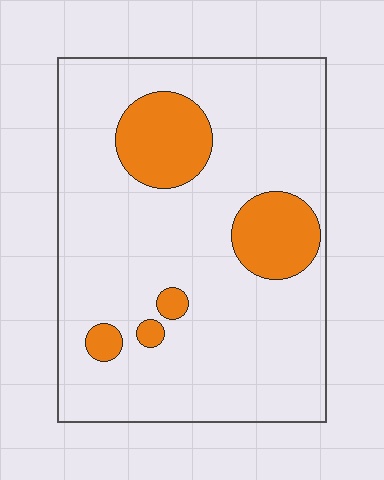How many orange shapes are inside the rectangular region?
5.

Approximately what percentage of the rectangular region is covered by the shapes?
Approximately 15%.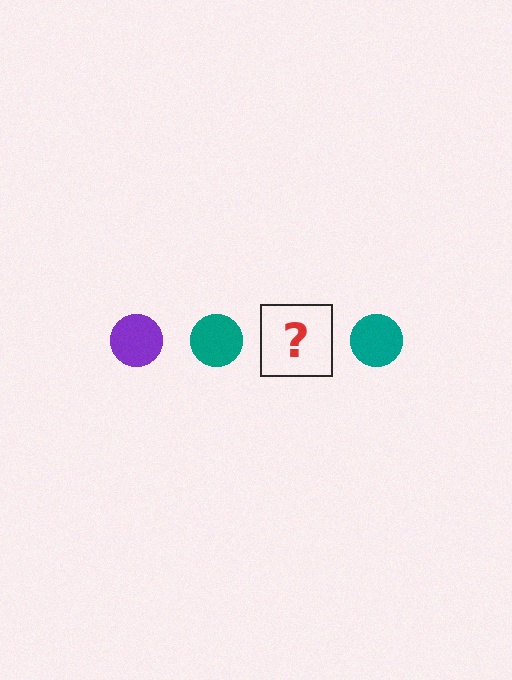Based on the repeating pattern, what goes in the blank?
The blank should be a purple circle.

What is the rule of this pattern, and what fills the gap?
The rule is that the pattern cycles through purple, teal circles. The gap should be filled with a purple circle.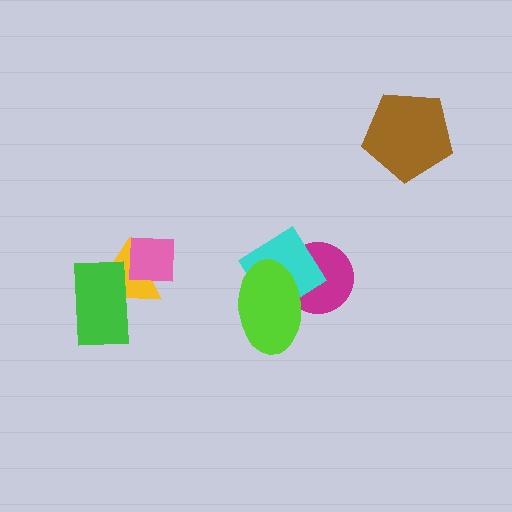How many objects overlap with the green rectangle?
1 object overlaps with the green rectangle.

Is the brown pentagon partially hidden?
No, no other shape covers it.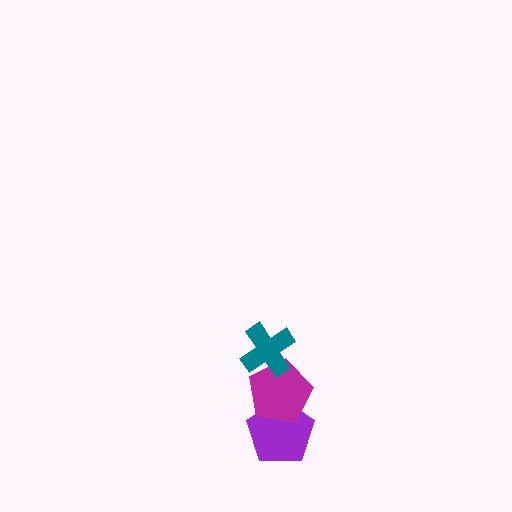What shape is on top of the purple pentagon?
The magenta pentagon is on top of the purple pentagon.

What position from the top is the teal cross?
The teal cross is 1st from the top.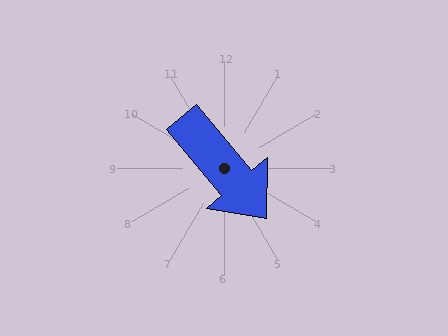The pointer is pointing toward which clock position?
Roughly 5 o'clock.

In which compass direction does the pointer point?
Southeast.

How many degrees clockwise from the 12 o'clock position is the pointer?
Approximately 140 degrees.